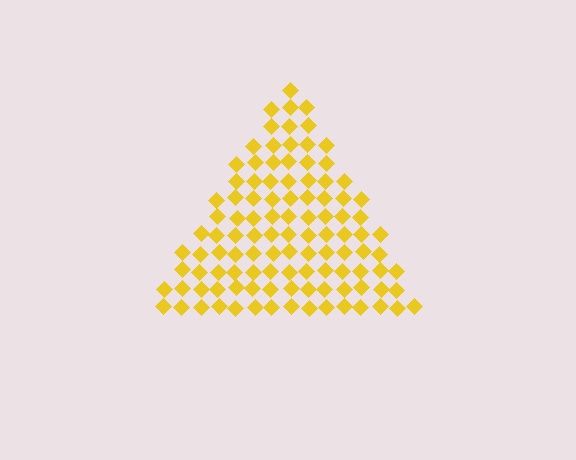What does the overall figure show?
The overall figure shows a triangle.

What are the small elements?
The small elements are diamonds.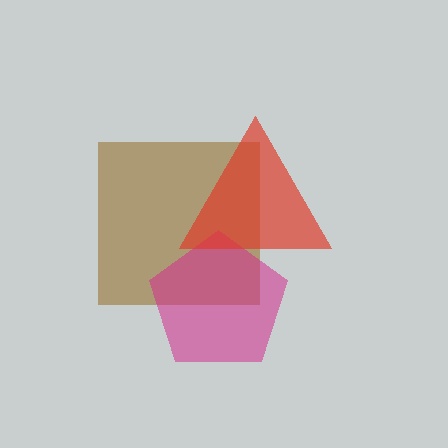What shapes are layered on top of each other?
The layered shapes are: a brown square, a magenta pentagon, a red triangle.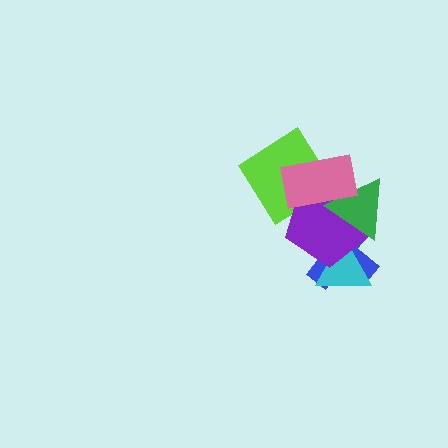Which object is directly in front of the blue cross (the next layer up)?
The cyan triangle is directly in front of the blue cross.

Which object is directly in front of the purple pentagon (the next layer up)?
The green triangle is directly in front of the purple pentagon.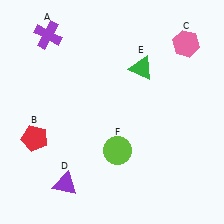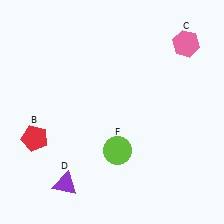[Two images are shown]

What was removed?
The purple cross (A), the green triangle (E) were removed in Image 2.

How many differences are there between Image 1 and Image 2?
There are 2 differences between the two images.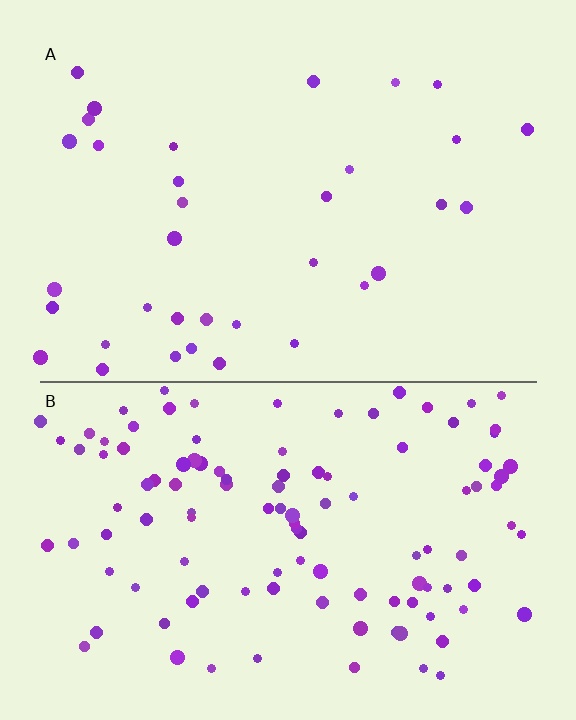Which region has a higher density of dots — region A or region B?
B (the bottom).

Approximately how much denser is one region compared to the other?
Approximately 3.3× — region B over region A.